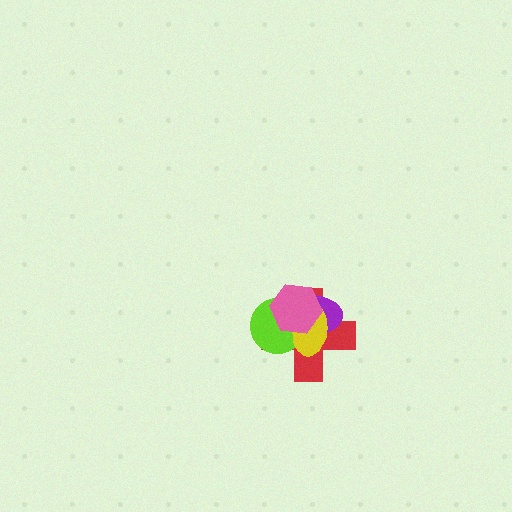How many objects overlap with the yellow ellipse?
4 objects overlap with the yellow ellipse.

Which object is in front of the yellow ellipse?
The pink hexagon is in front of the yellow ellipse.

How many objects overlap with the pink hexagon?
4 objects overlap with the pink hexagon.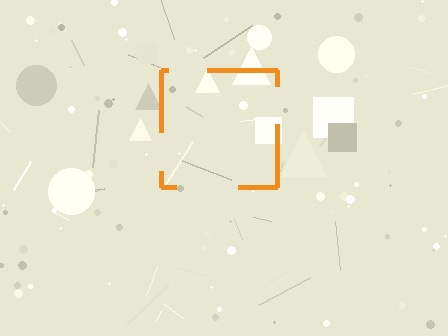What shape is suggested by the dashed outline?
The dashed outline suggests a square.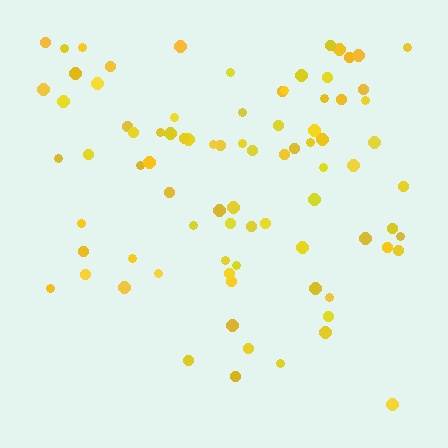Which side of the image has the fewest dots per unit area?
The bottom.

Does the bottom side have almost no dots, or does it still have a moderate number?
Still a moderate number, just noticeably fewer than the top.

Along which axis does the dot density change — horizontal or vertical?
Vertical.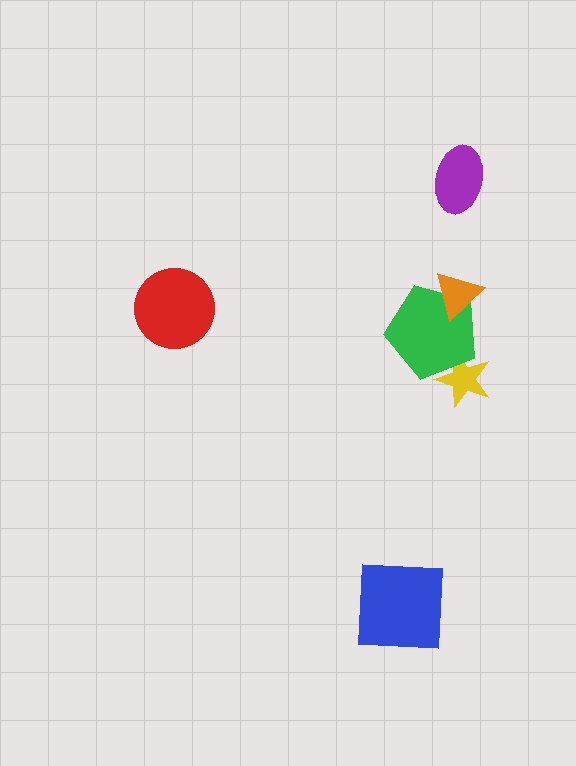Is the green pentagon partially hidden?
Yes, it is partially covered by another shape.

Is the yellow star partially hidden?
Yes, it is partially covered by another shape.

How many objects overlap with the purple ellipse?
0 objects overlap with the purple ellipse.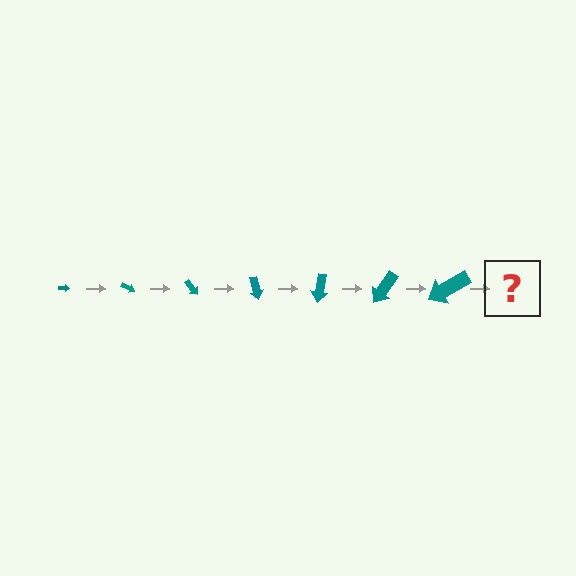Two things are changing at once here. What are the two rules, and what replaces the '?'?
The two rules are that the arrow grows larger each step and it rotates 25 degrees each step. The '?' should be an arrow, larger than the previous one and rotated 175 degrees from the start.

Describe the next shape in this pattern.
It should be an arrow, larger than the previous one and rotated 175 degrees from the start.